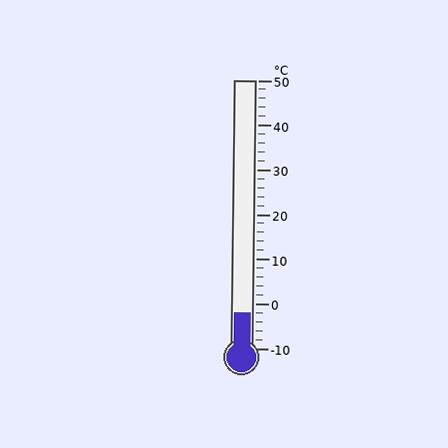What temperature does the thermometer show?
The thermometer shows approximately -2°C.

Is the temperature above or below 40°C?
The temperature is below 40°C.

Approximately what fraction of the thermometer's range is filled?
The thermometer is filled to approximately 15% of its range.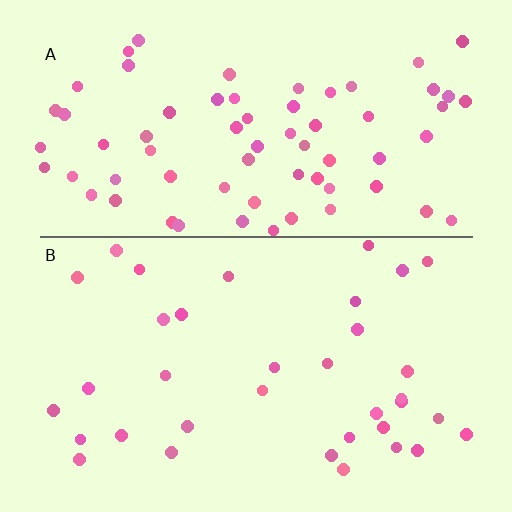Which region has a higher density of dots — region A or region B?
A (the top).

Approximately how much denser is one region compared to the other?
Approximately 2.0× — region A over region B.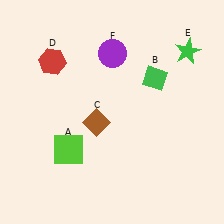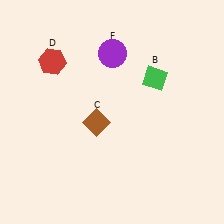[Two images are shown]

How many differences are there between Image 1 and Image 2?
There are 2 differences between the two images.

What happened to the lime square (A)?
The lime square (A) was removed in Image 2. It was in the bottom-left area of Image 1.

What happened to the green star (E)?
The green star (E) was removed in Image 2. It was in the top-right area of Image 1.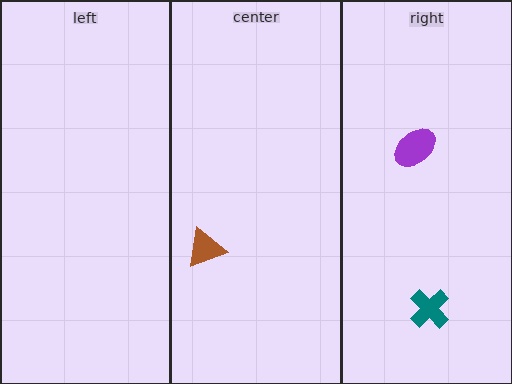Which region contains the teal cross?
The right region.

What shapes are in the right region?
The teal cross, the purple ellipse.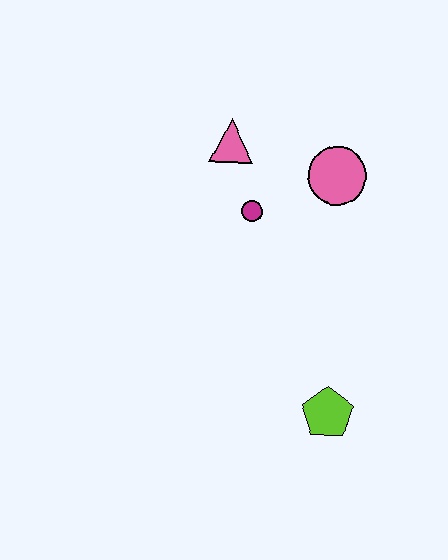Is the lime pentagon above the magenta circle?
No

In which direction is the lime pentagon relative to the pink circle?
The lime pentagon is below the pink circle.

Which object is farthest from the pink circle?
The lime pentagon is farthest from the pink circle.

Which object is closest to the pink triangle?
The magenta circle is closest to the pink triangle.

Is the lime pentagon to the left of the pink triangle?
No